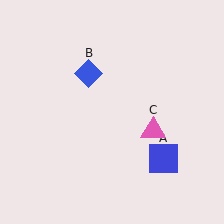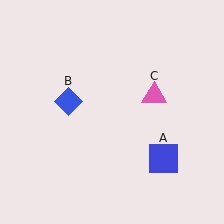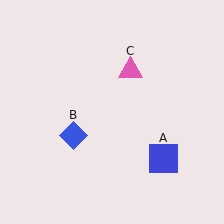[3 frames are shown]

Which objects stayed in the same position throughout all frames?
Blue square (object A) remained stationary.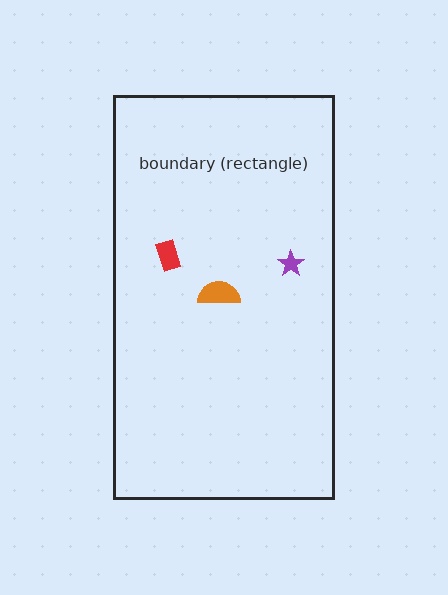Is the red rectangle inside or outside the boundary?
Inside.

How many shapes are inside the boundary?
3 inside, 0 outside.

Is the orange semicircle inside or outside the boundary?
Inside.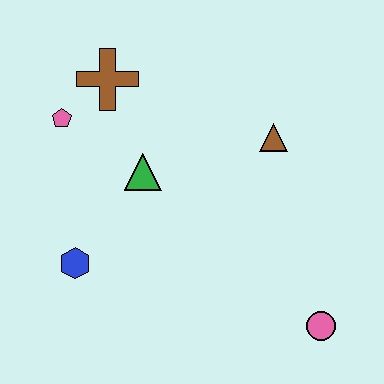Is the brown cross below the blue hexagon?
No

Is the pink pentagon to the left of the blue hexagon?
Yes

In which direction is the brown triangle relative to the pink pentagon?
The brown triangle is to the right of the pink pentagon.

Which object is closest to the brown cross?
The pink pentagon is closest to the brown cross.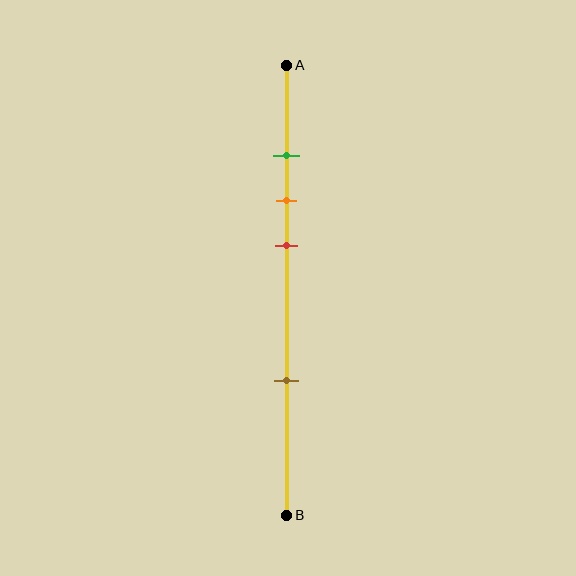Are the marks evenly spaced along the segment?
No, the marks are not evenly spaced.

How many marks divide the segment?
There are 4 marks dividing the segment.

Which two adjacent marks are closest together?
The green and orange marks are the closest adjacent pair.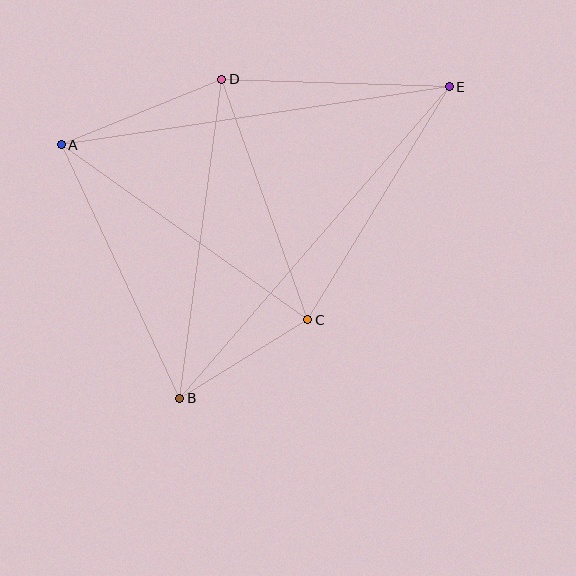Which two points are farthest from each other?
Points B and E are farthest from each other.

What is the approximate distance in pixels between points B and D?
The distance between B and D is approximately 322 pixels.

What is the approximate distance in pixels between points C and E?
The distance between C and E is approximately 273 pixels.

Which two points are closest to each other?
Points B and C are closest to each other.